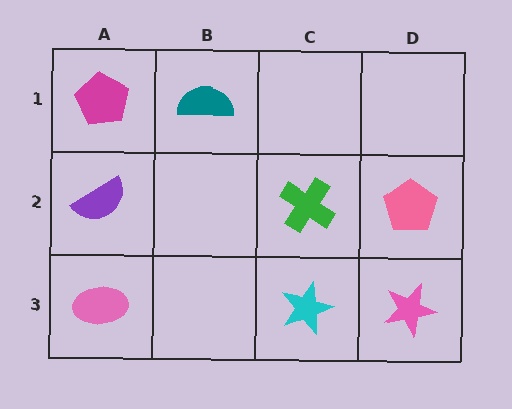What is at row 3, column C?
A cyan star.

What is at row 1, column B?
A teal semicircle.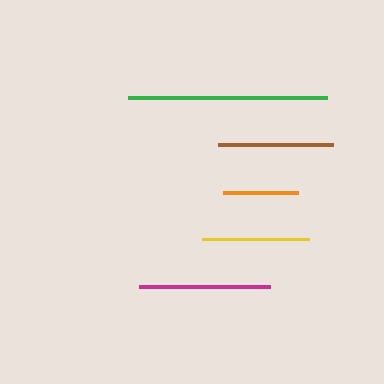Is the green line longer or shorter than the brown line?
The green line is longer than the brown line.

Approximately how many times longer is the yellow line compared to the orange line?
The yellow line is approximately 1.4 times the length of the orange line.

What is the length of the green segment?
The green segment is approximately 199 pixels long.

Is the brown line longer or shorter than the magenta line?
The magenta line is longer than the brown line.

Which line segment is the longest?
The green line is the longest at approximately 199 pixels.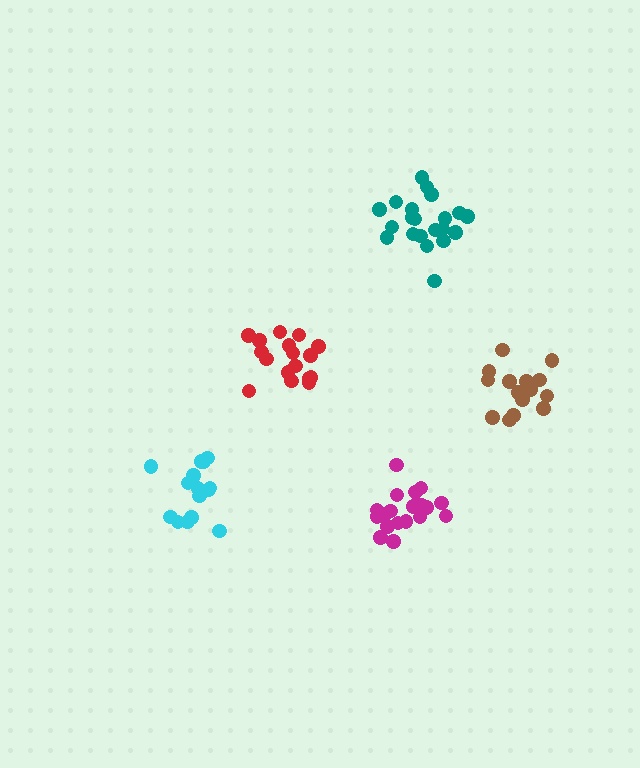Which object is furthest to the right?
The brown cluster is rightmost.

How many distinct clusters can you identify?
There are 5 distinct clusters.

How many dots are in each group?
Group 1: 21 dots, Group 2: 15 dots, Group 3: 17 dots, Group 4: 15 dots, Group 5: 21 dots (89 total).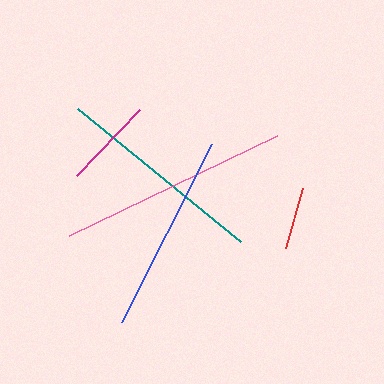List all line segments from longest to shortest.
From longest to shortest: pink, teal, blue, magenta, red.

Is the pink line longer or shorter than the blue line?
The pink line is longer than the blue line.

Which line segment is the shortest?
The red line is the shortest at approximately 63 pixels.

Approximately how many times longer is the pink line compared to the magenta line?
The pink line is approximately 2.5 times the length of the magenta line.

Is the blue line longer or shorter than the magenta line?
The blue line is longer than the magenta line.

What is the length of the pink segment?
The pink segment is approximately 230 pixels long.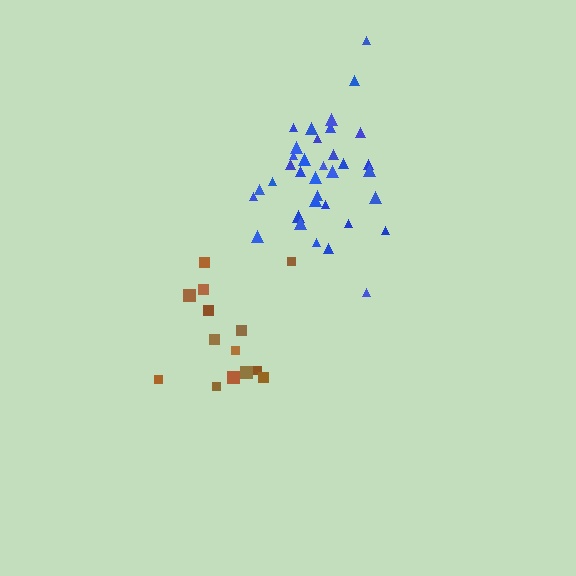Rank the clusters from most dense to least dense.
blue, brown.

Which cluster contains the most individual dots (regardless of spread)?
Blue (35).